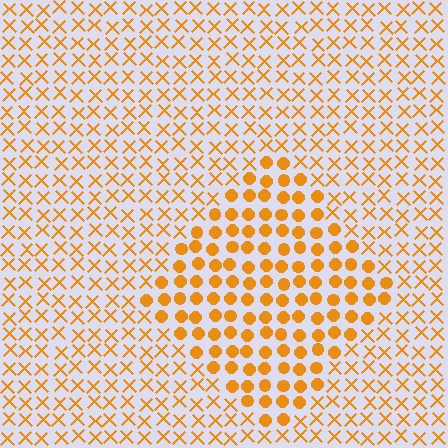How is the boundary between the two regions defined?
The boundary is defined by a change in element shape: circles inside vs. X marks outside. All elements share the same color and spacing.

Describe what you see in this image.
The image is filled with small orange elements arranged in a uniform grid. A diamond-shaped region contains circles, while the surrounding area contains X marks. The boundary is defined purely by the change in element shape.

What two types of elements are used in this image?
The image uses circles inside the diamond region and X marks outside it.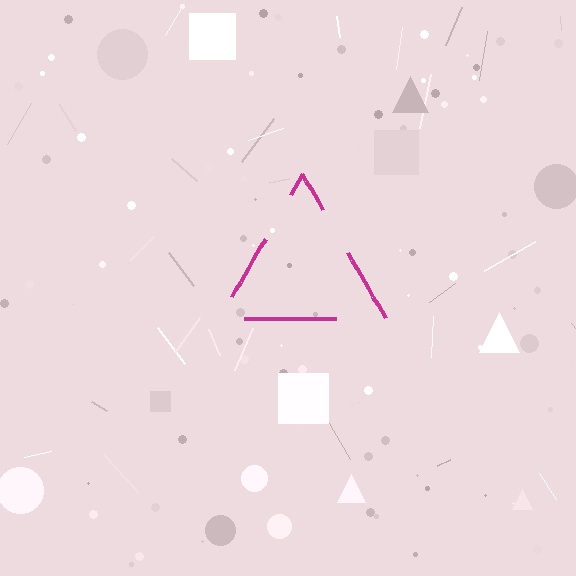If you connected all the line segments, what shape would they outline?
They would outline a triangle.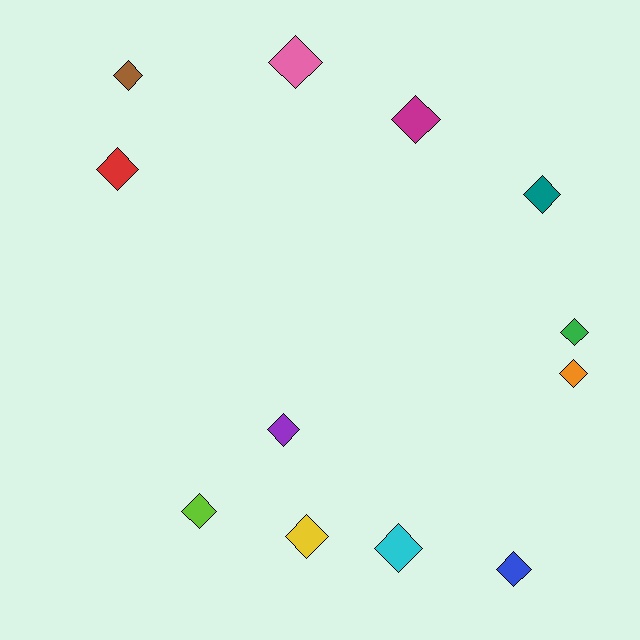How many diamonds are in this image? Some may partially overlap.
There are 12 diamonds.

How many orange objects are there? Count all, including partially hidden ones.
There is 1 orange object.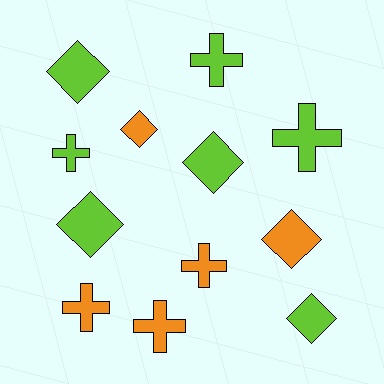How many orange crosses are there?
There are 3 orange crosses.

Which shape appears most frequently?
Cross, with 6 objects.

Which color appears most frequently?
Lime, with 7 objects.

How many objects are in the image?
There are 12 objects.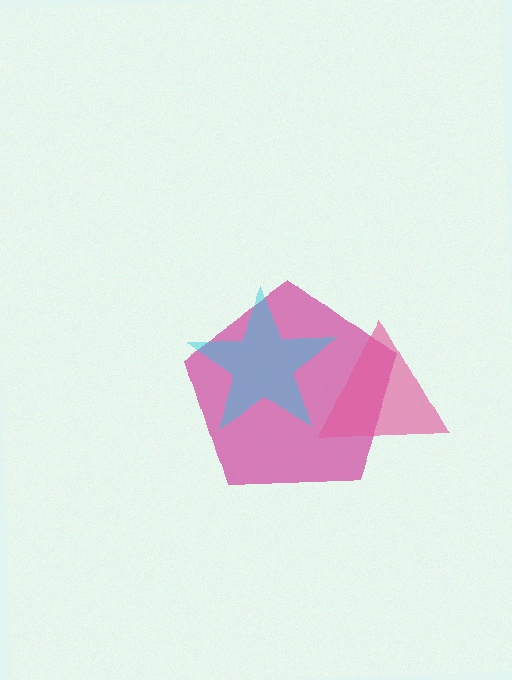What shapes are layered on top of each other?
The layered shapes are: a magenta pentagon, a cyan star, a pink triangle.